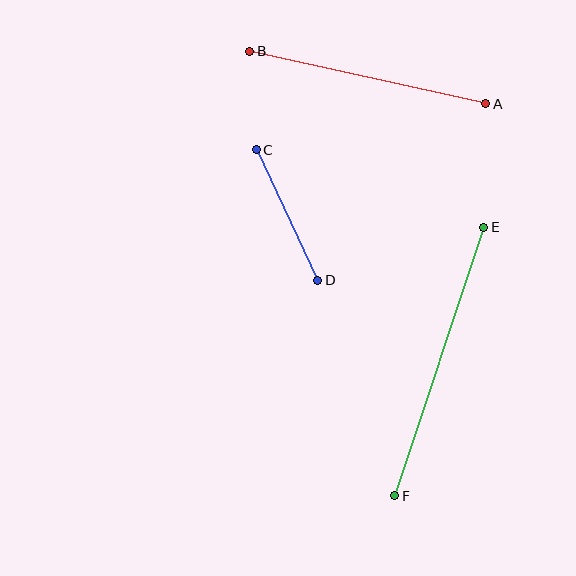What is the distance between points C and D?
The distance is approximately 144 pixels.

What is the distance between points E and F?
The distance is approximately 283 pixels.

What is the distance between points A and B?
The distance is approximately 242 pixels.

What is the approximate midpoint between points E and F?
The midpoint is at approximately (439, 361) pixels.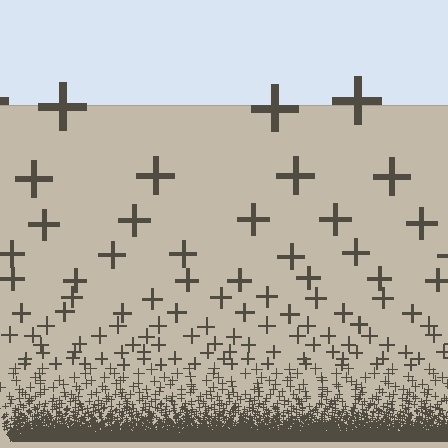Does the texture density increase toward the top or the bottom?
Density increases toward the bottom.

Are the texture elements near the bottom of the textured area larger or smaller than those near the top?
Smaller. The gradient is inverted — elements near the bottom are smaller and denser.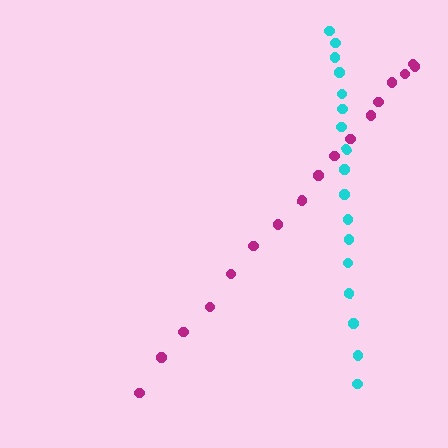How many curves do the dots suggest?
There are 2 distinct paths.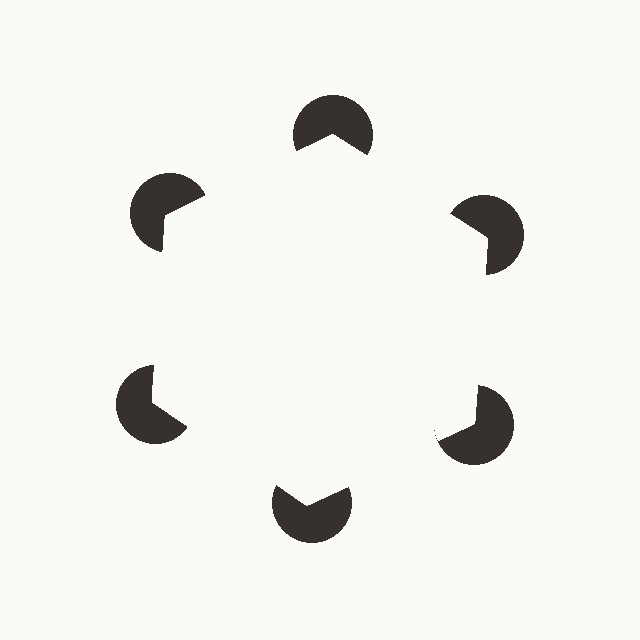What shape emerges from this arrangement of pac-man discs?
An illusory hexagon — its edges are inferred from the aligned wedge cuts in the pac-man discs, not physically drawn.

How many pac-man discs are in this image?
There are 6 — one at each vertex of the illusory hexagon.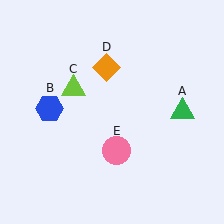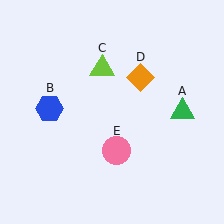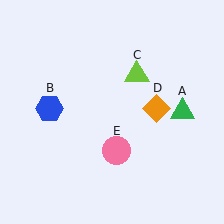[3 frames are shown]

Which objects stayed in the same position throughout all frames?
Green triangle (object A) and blue hexagon (object B) and pink circle (object E) remained stationary.